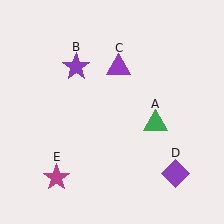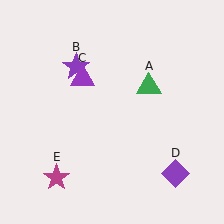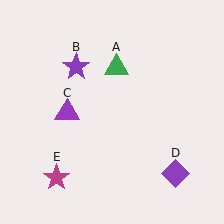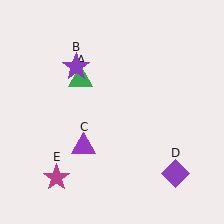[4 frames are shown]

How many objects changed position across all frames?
2 objects changed position: green triangle (object A), purple triangle (object C).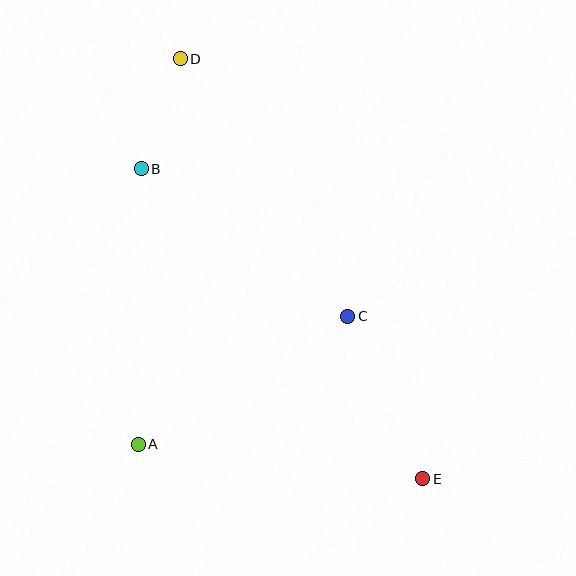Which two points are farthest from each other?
Points D and E are farthest from each other.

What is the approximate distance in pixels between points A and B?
The distance between A and B is approximately 276 pixels.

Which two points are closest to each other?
Points B and D are closest to each other.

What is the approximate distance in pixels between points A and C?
The distance between A and C is approximately 245 pixels.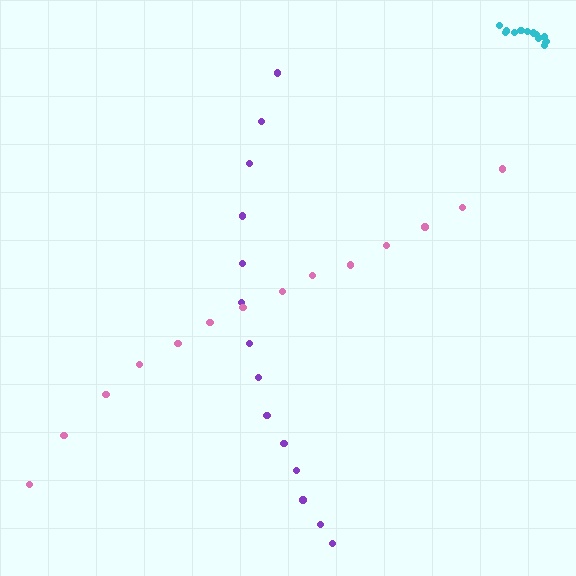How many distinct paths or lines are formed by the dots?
There are 3 distinct paths.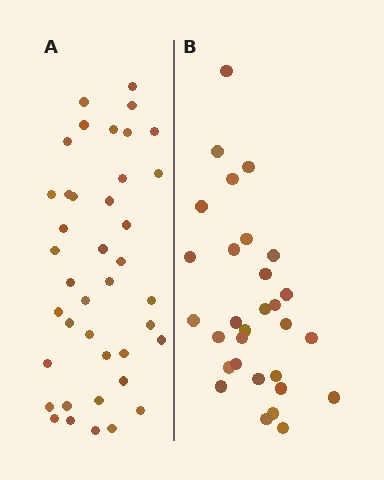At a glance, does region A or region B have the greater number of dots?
Region A (the left region) has more dots.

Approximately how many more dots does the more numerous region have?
Region A has roughly 10 or so more dots than region B.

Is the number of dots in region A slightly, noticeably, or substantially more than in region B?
Region A has noticeably more, but not dramatically so. The ratio is roughly 1.3 to 1.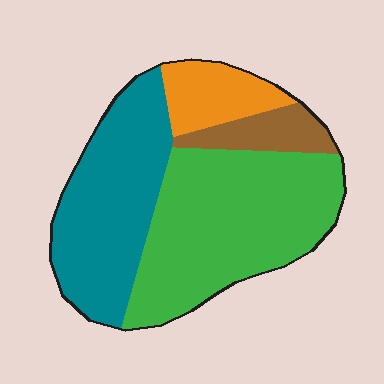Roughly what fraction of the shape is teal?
Teal takes up between a third and a half of the shape.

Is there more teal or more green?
Green.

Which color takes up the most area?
Green, at roughly 45%.